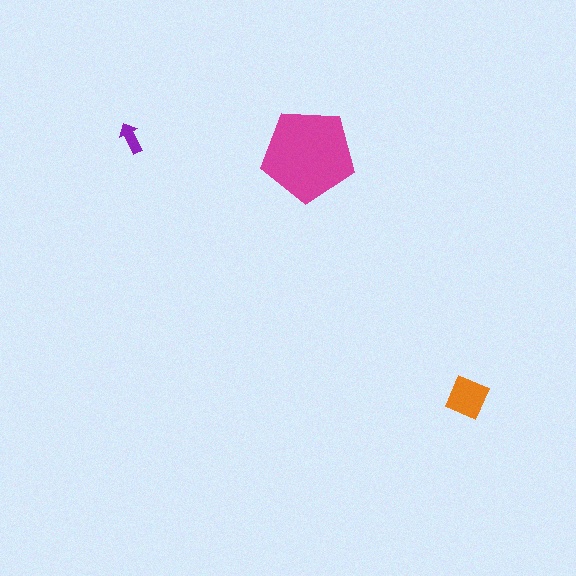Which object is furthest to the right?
The orange diamond is rightmost.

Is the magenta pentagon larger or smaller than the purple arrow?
Larger.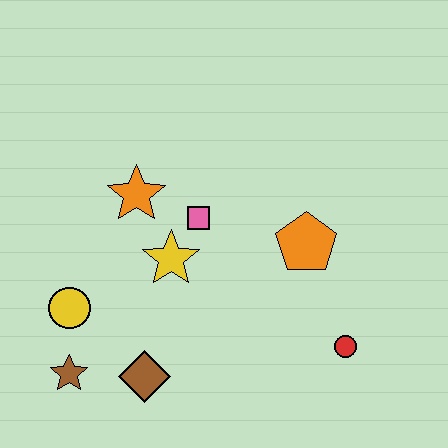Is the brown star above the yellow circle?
No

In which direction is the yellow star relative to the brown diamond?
The yellow star is above the brown diamond.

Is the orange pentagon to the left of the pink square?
No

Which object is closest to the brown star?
The yellow circle is closest to the brown star.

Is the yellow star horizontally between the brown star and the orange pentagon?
Yes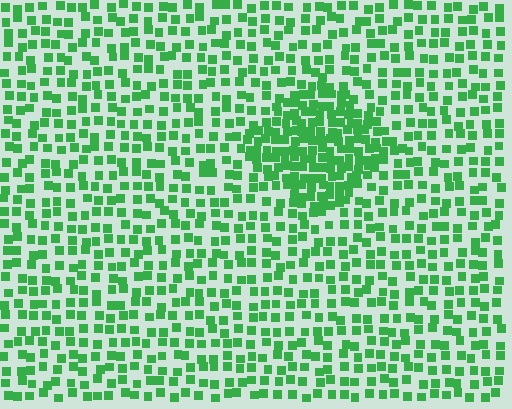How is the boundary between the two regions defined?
The boundary is defined by a change in element density (approximately 2.0x ratio). All elements are the same color, size, and shape.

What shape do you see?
I see a diamond.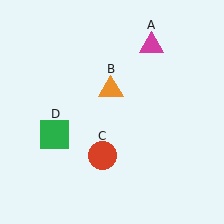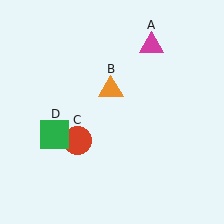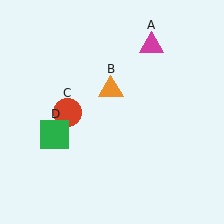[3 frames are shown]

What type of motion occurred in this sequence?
The red circle (object C) rotated clockwise around the center of the scene.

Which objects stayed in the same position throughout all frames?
Magenta triangle (object A) and orange triangle (object B) and green square (object D) remained stationary.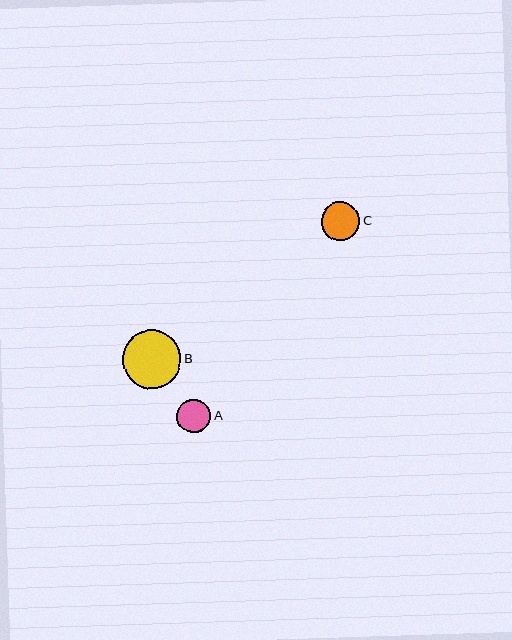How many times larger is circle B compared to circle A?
Circle B is approximately 1.7 times the size of circle A.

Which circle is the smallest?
Circle A is the smallest with a size of approximately 34 pixels.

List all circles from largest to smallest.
From largest to smallest: B, C, A.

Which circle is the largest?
Circle B is the largest with a size of approximately 59 pixels.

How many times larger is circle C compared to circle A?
Circle C is approximately 1.1 times the size of circle A.